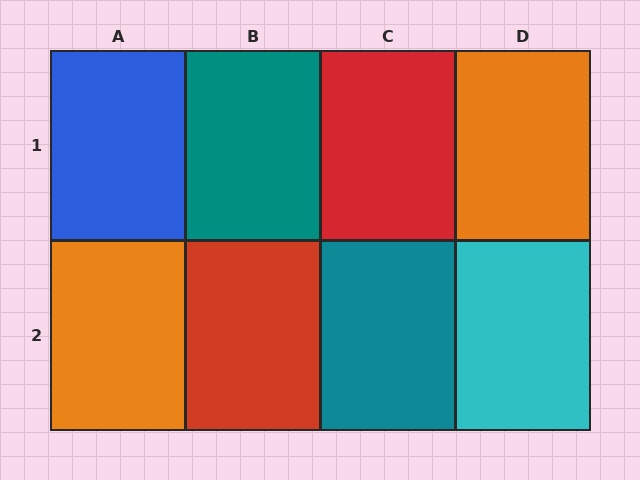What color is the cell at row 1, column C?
Red.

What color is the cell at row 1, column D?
Orange.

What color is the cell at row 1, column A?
Blue.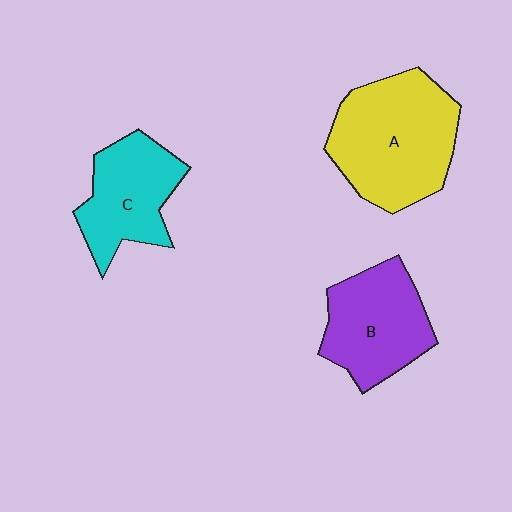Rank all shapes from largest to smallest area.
From largest to smallest: A (yellow), B (purple), C (cyan).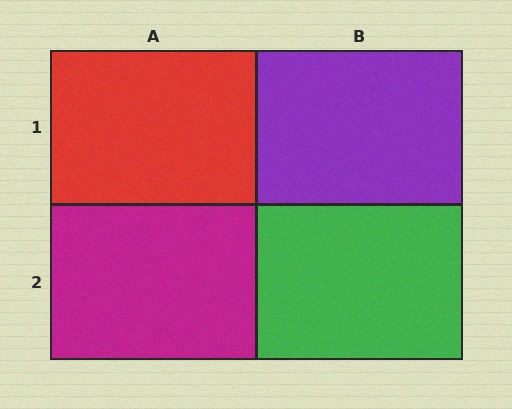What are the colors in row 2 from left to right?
Magenta, green.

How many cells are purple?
1 cell is purple.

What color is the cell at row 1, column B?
Purple.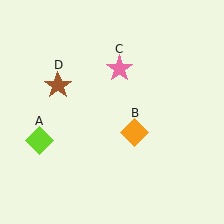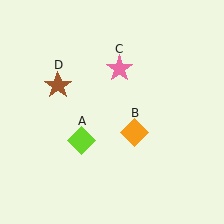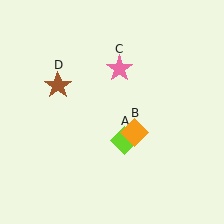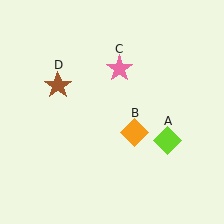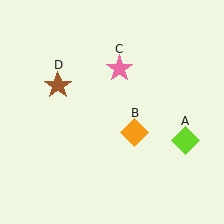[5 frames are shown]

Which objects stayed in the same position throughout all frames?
Orange diamond (object B) and pink star (object C) and brown star (object D) remained stationary.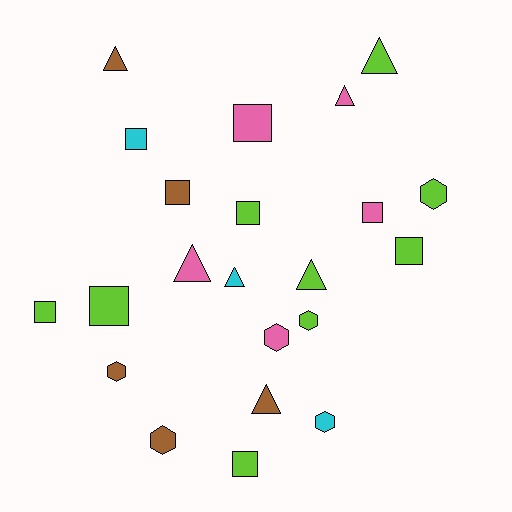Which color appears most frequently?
Lime, with 9 objects.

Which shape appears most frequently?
Square, with 9 objects.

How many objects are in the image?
There are 22 objects.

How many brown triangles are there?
There are 2 brown triangles.